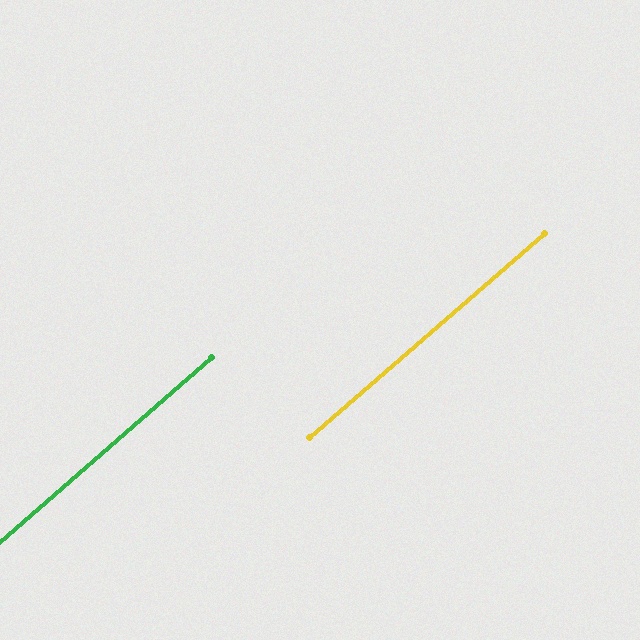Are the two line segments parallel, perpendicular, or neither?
Parallel — their directions differ by only 0.0°.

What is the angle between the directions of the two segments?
Approximately 0 degrees.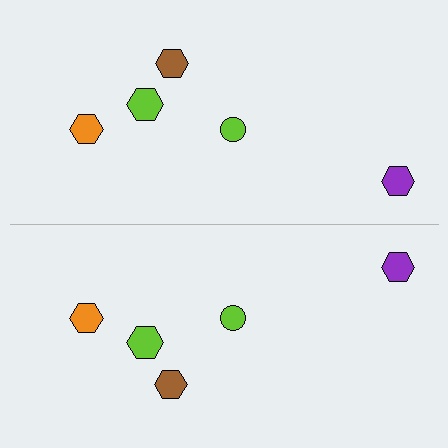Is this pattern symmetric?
Yes, this pattern has bilateral (reflection) symmetry.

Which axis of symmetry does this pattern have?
The pattern has a horizontal axis of symmetry running through the center of the image.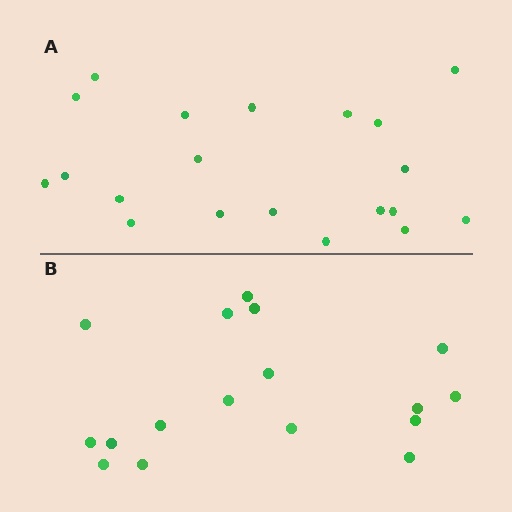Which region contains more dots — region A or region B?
Region A (the top region) has more dots.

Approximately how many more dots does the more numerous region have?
Region A has just a few more — roughly 2 or 3 more dots than region B.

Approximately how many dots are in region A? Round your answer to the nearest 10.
About 20 dots.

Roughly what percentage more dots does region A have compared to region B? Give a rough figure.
About 20% more.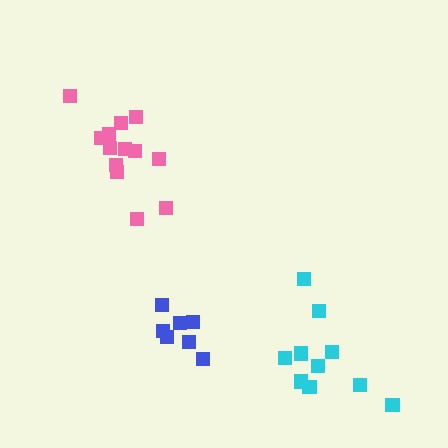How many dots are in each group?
Group 1: 7 dots, Group 2: 13 dots, Group 3: 10 dots (30 total).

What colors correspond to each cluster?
The clusters are colored: blue, pink, cyan.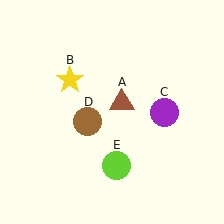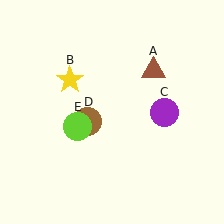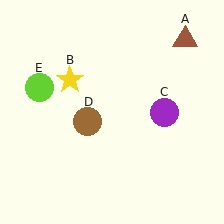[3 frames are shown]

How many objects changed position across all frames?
2 objects changed position: brown triangle (object A), lime circle (object E).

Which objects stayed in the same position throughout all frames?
Yellow star (object B) and purple circle (object C) and brown circle (object D) remained stationary.